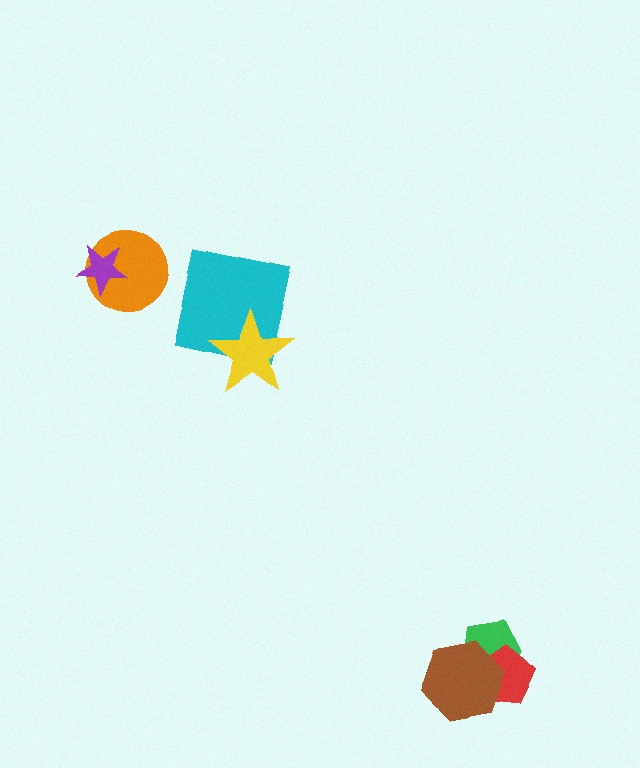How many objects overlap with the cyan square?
1 object overlaps with the cyan square.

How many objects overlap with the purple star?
1 object overlaps with the purple star.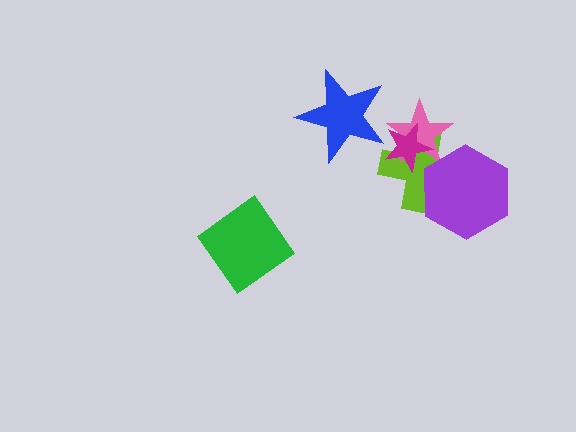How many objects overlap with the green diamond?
0 objects overlap with the green diamond.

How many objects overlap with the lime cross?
3 objects overlap with the lime cross.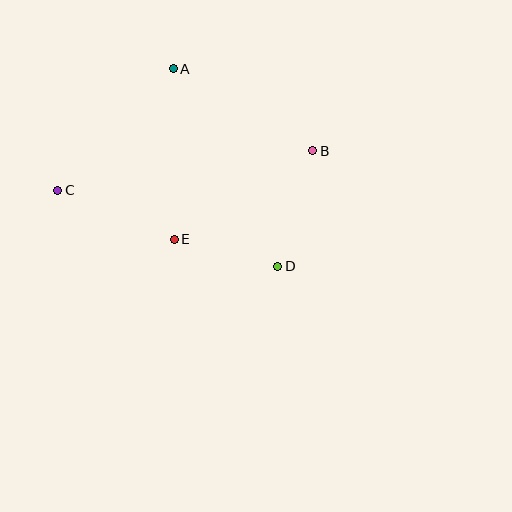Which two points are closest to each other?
Points D and E are closest to each other.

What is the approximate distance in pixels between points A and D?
The distance between A and D is approximately 223 pixels.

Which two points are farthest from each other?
Points B and C are farthest from each other.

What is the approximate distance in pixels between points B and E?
The distance between B and E is approximately 165 pixels.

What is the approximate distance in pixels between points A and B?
The distance between A and B is approximately 162 pixels.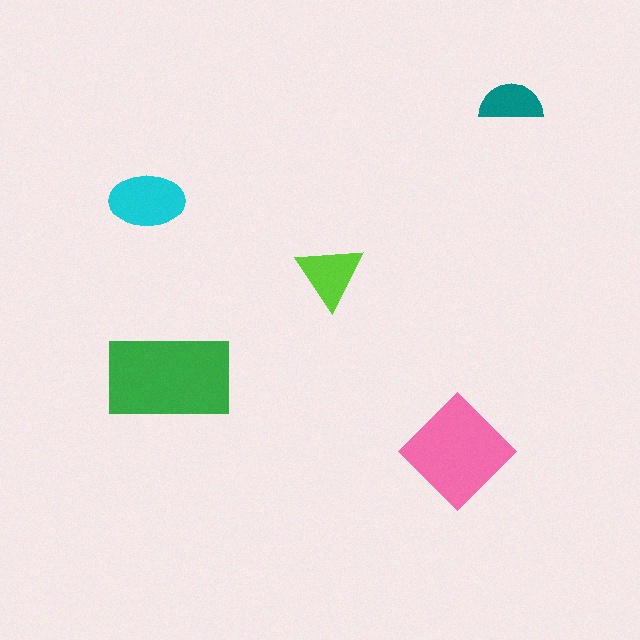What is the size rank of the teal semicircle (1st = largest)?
5th.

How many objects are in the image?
There are 5 objects in the image.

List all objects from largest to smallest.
The green rectangle, the pink diamond, the cyan ellipse, the lime triangle, the teal semicircle.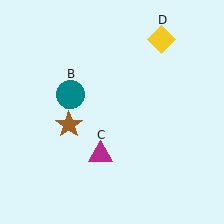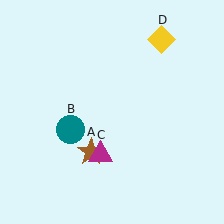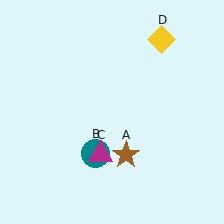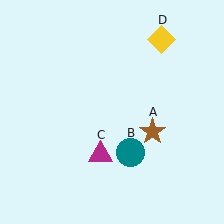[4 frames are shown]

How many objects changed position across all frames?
2 objects changed position: brown star (object A), teal circle (object B).